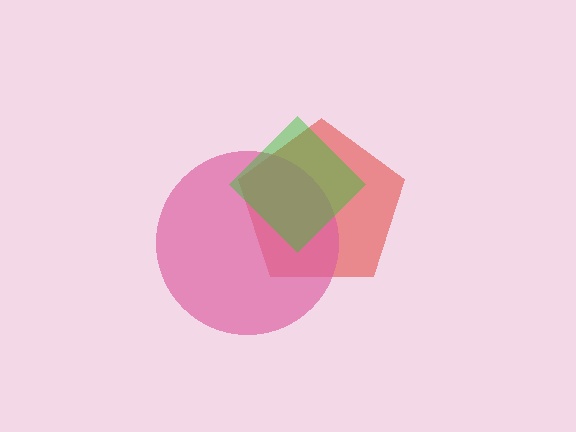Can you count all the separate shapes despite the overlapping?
Yes, there are 3 separate shapes.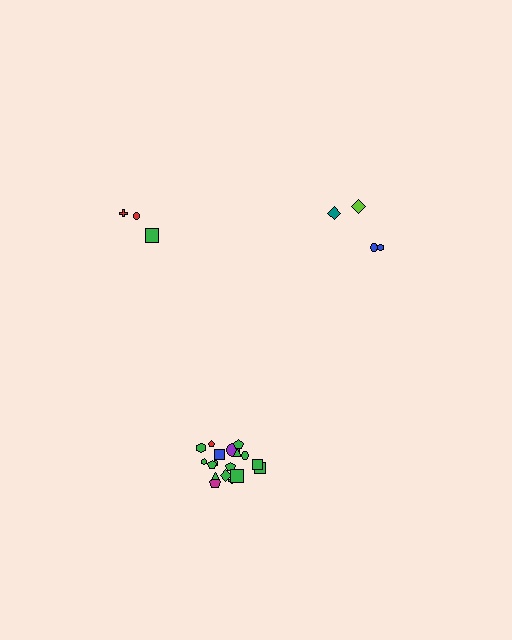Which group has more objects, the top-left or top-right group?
The top-right group.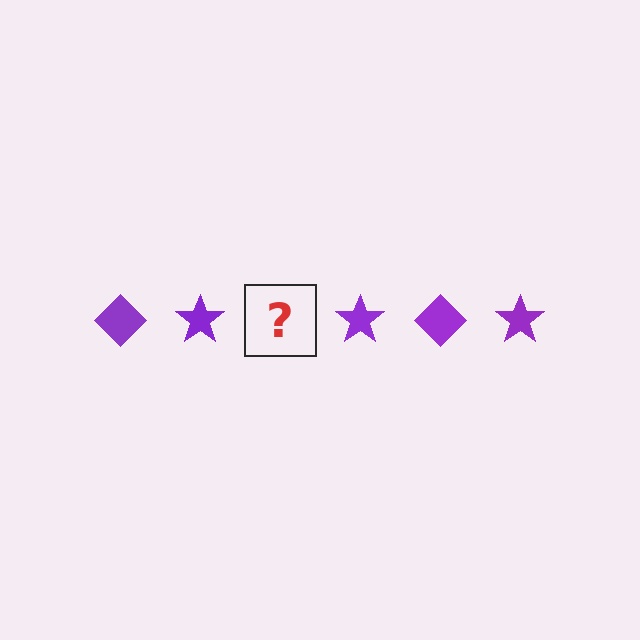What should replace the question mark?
The question mark should be replaced with a purple diamond.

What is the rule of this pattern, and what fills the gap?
The rule is that the pattern cycles through diamond, star shapes in purple. The gap should be filled with a purple diamond.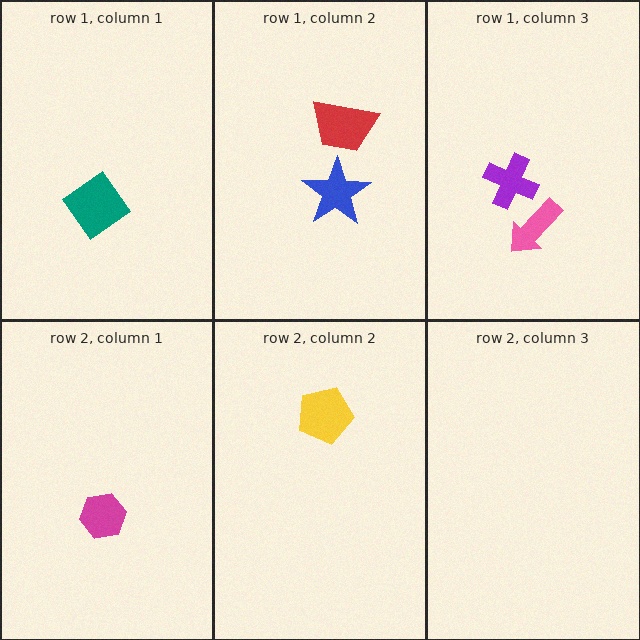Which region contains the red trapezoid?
The row 1, column 2 region.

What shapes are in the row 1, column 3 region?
The pink arrow, the purple cross.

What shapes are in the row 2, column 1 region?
The magenta hexagon.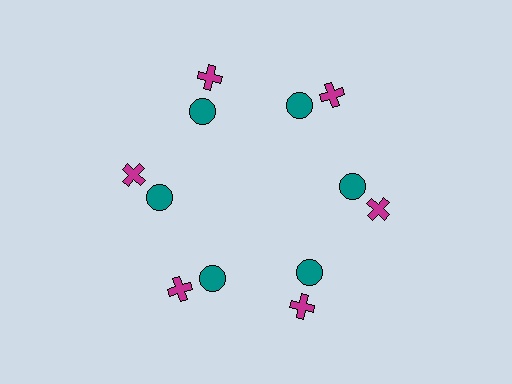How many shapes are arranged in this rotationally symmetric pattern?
There are 12 shapes, arranged in 6 groups of 2.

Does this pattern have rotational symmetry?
Yes, this pattern has 6-fold rotational symmetry. It looks the same after rotating 60 degrees around the center.